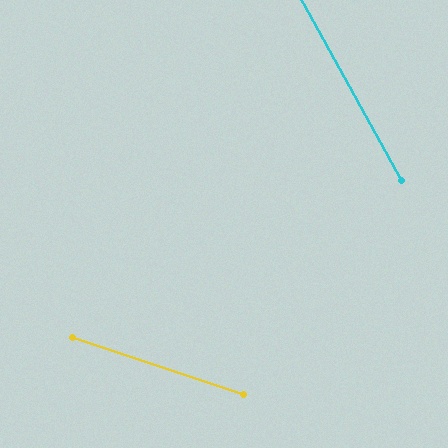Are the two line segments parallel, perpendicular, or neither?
Neither parallel nor perpendicular — they differ by about 43°.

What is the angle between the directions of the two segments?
Approximately 43 degrees.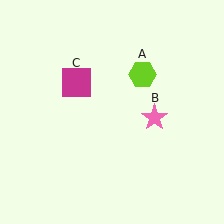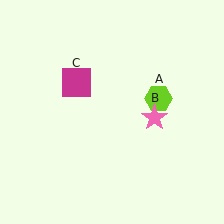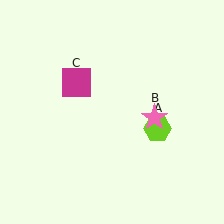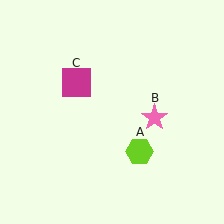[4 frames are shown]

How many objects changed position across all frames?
1 object changed position: lime hexagon (object A).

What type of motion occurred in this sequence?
The lime hexagon (object A) rotated clockwise around the center of the scene.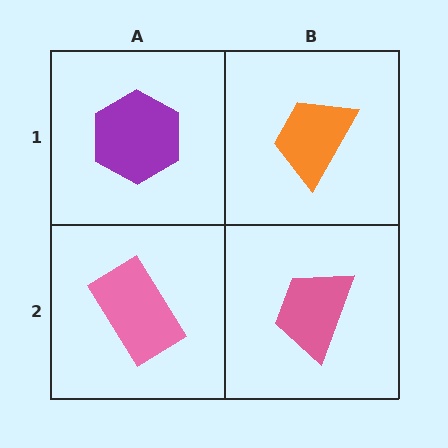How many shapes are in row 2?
2 shapes.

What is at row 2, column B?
A pink trapezoid.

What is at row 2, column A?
A pink rectangle.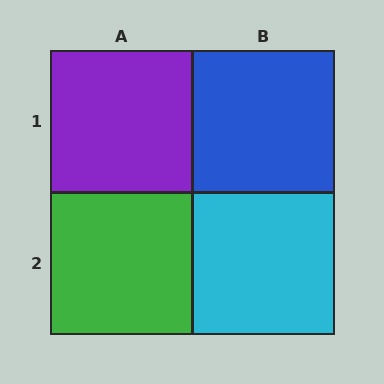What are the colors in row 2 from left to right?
Green, cyan.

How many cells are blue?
1 cell is blue.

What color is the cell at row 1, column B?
Blue.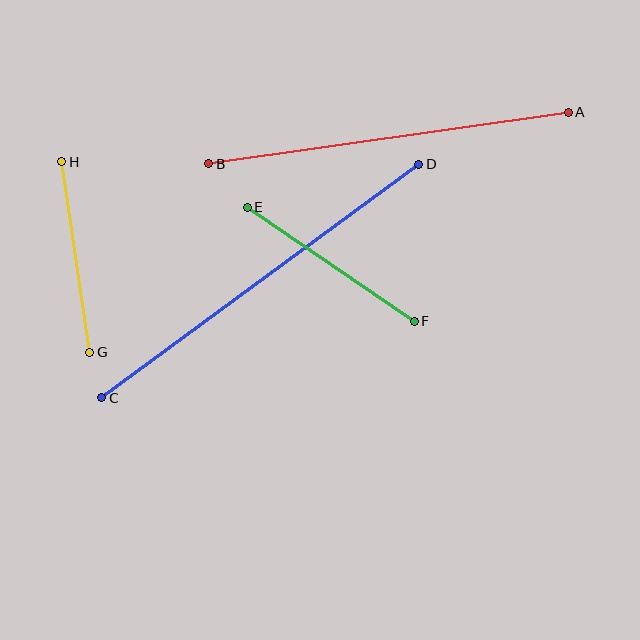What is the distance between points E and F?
The distance is approximately 202 pixels.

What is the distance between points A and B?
The distance is approximately 363 pixels.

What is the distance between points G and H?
The distance is approximately 193 pixels.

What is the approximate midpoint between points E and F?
The midpoint is at approximately (331, 264) pixels.